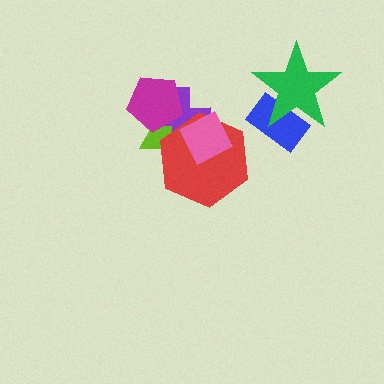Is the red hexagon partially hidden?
Yes, it is partially covered by another shape.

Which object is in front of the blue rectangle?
The green star is in front of the blue rectangle.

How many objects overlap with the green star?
1 object overlaps with the green star.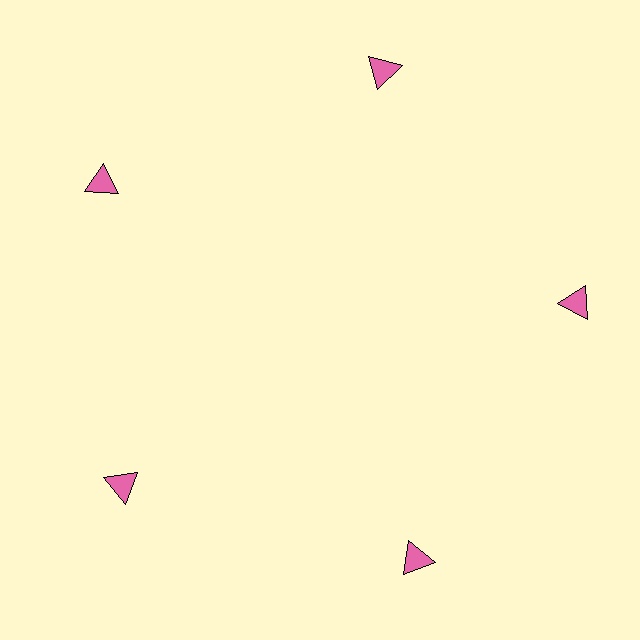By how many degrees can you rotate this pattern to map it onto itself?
The pattern maps onto itself every 72 degrees of rotation.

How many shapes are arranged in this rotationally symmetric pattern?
There are 5 shapes, arranged in 5 groups of 1.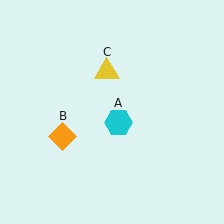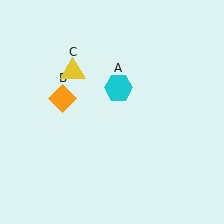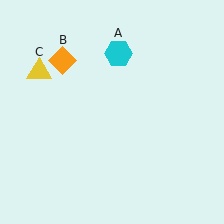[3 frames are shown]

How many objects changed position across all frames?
3 objects changed position: cyan hexagon (object A), orange diamond (object B), yellow triangle (object C).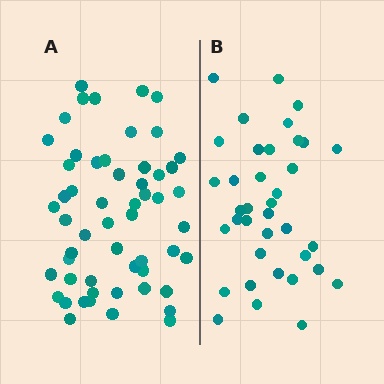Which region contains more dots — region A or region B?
Region A (the left region) has more dots.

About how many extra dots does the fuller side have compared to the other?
Region A has approximately 20 more dots than region B.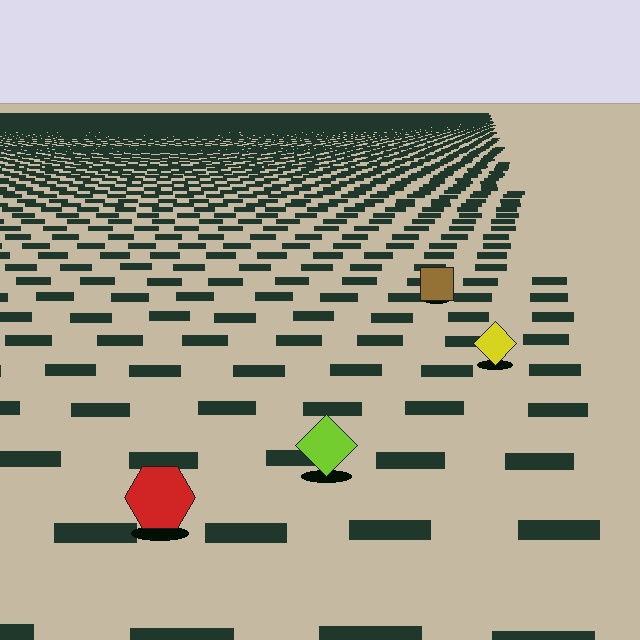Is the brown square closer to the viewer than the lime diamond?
No. The lime diamond is closer — you can tell from the texture gradient: the ground texture is coarser near it.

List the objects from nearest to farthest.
From nearest to farthest: the red hexagon, the lime diamond, the yellow diamond, the brown square.